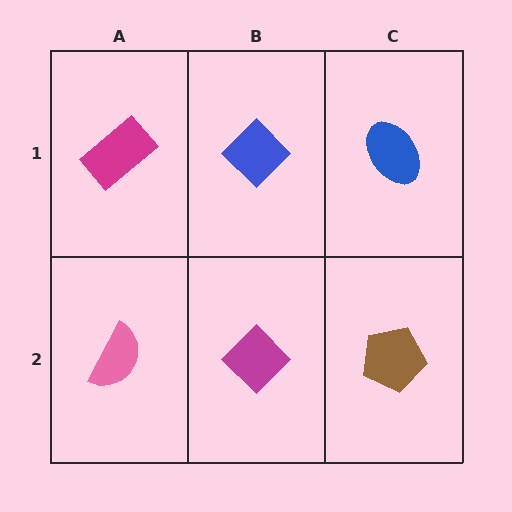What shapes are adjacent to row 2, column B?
A blue diamond (row 1, column B), a pink semicircle (row 2, column A), a brown pentagon (row 2, column C).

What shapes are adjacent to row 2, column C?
A blue ellipse (row 1, column C), a magenta diamond (row 2, column B).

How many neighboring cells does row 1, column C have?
2.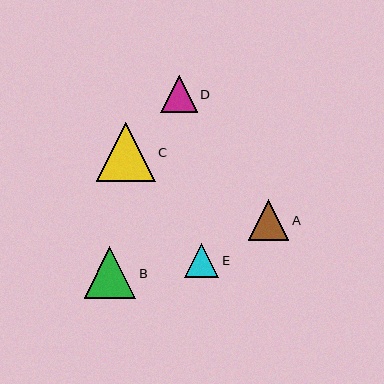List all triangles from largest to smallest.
From largest to smallest: C, B, A, D, E.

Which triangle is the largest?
Triangle C is the largest with a size of approximately 59 pixels.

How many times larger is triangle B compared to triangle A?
Triangle B is approximately 1.3 times the size of triangle A.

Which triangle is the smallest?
Triangle E is the smallest with a size of approximately 35 pixels.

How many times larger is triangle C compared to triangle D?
Triangle C is approximately 1.6 times the size of triangle D.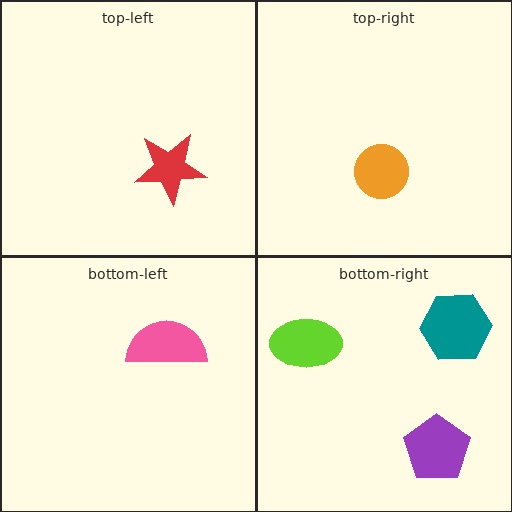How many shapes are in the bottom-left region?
1.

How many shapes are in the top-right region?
1.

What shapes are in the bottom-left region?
The pink semicircle.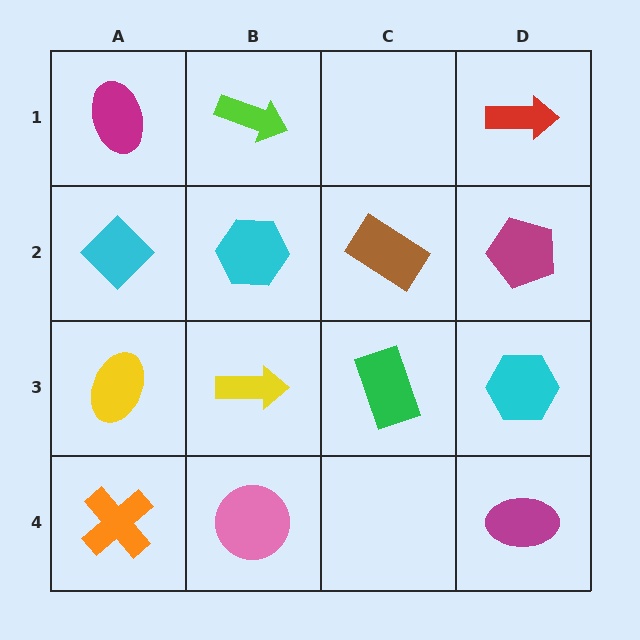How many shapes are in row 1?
3 shapes.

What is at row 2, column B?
A cyan hexagon.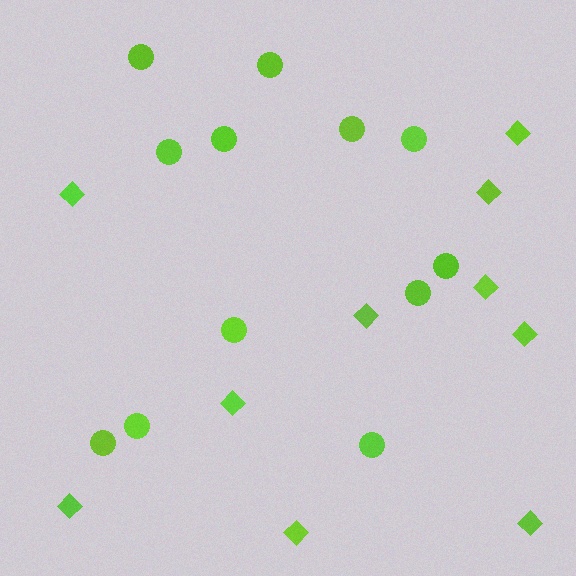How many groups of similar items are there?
There are 2 groups: one group of circles (12) and one group of diamonds (10).